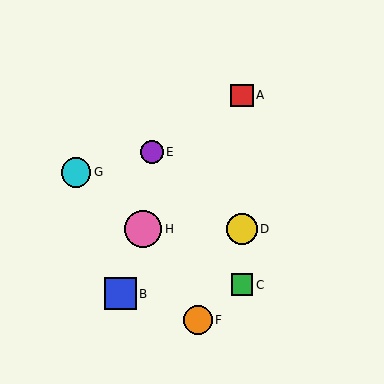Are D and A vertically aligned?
Yes, both are at x≈242.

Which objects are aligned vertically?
Objects A, C, D are aligned vertically.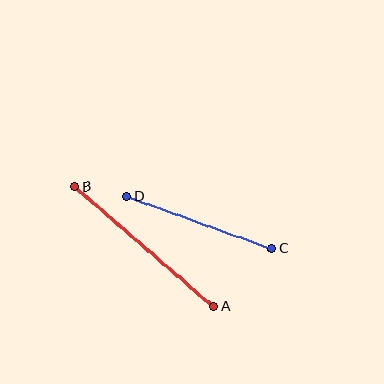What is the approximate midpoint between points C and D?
The midpoint is at approximately (199, 223) pixels.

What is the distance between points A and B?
The distance is approximately 184 pixels.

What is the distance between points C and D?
The distance is approximately 154 pixels.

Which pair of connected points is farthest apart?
Points A and B are farthest apart.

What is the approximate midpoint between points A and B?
The midpoint is at approximately (144, 246) pixels.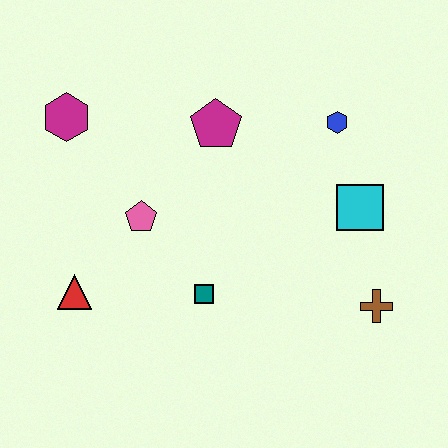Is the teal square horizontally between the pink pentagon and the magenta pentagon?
Yes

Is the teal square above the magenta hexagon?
No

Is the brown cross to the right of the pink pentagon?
Yes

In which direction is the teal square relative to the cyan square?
The teal square is to the left of the cyan square.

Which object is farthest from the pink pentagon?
The brown cross is farthest from the pink pentagon.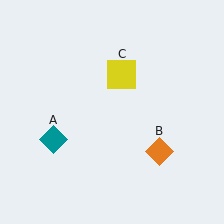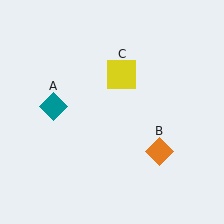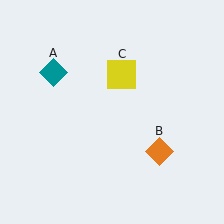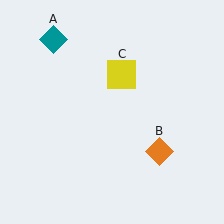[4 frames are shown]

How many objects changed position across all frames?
1 object changed position: teal diamond (object A).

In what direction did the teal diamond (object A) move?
The teal diamond (object A) moved up.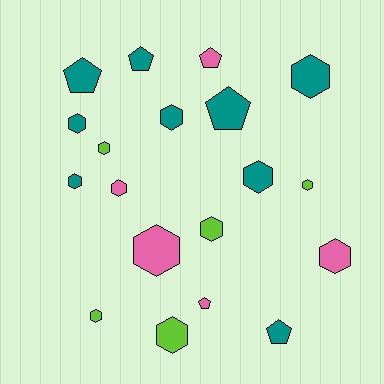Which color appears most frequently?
Teal, with 9 objects.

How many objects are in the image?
There are 19 objects.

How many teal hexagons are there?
There are 5 teal hexagons.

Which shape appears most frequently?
Hexagon, with 13 objects.